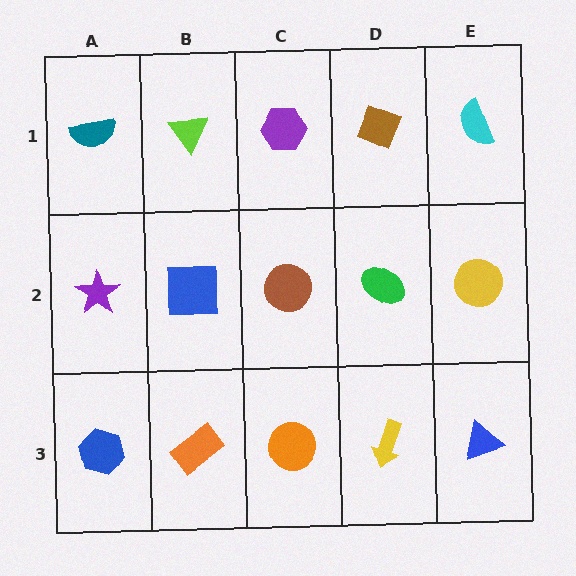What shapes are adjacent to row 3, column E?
A yellow circle (row 2, column E), a yellow arrow (row 3, column D).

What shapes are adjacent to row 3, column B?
A blue square (row 2, column B), a blue hexagon (row 3, column A), an orange circle (row 3, column C).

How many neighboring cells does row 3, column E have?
2.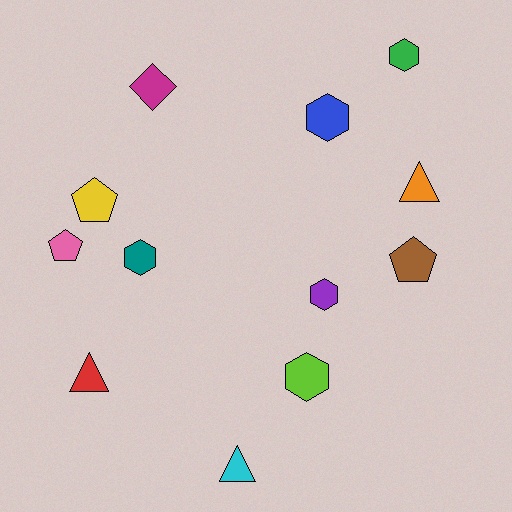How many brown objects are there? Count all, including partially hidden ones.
There is 1 brown object.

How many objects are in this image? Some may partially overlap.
There are 12 objects.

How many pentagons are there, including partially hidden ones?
There are 3 pentagons.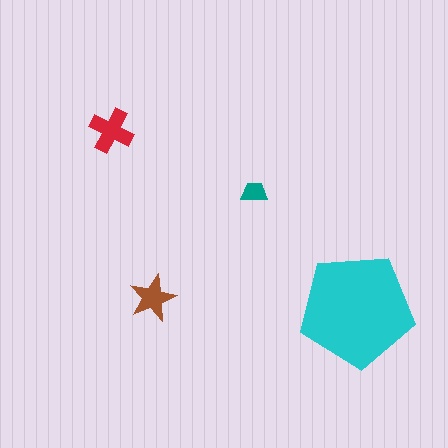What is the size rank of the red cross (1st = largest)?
2nd.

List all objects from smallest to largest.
The teal trapezoid, the brown star, the red cross, the cyan pentagon.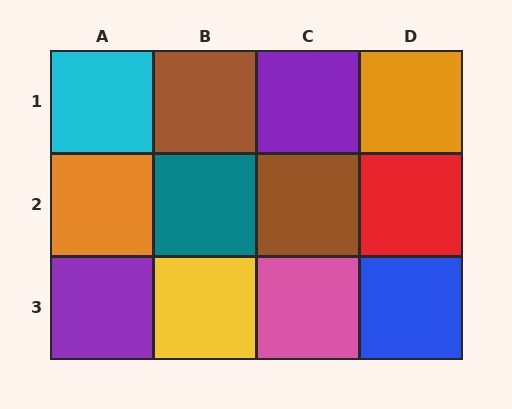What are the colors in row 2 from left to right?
Orange, teal, brown, red.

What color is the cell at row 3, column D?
Blue.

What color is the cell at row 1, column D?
Orange.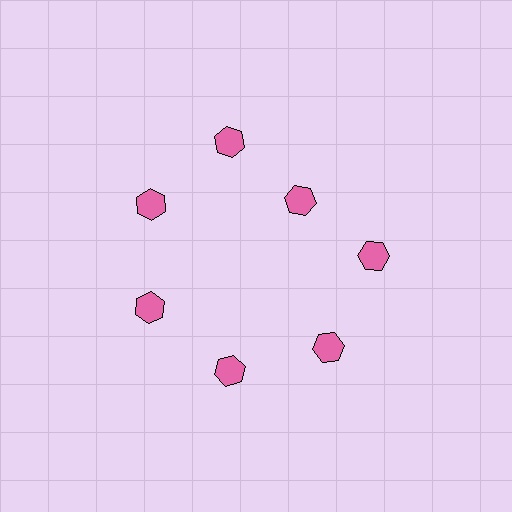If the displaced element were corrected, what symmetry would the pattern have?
It would have 7-fold rotational symmetry — the pattern would map onto itself every 51 degrees.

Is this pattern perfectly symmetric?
No. The 7 pink hexagons are arranged in a ring, but one element near the 1 o'clock position is pulled inward toward the center, breaking the 7-fold rotational symmetry.